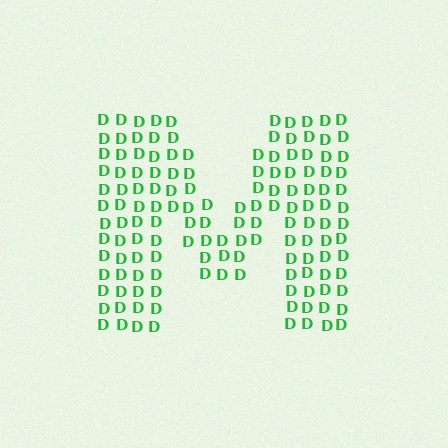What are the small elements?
The small elements are letter D's.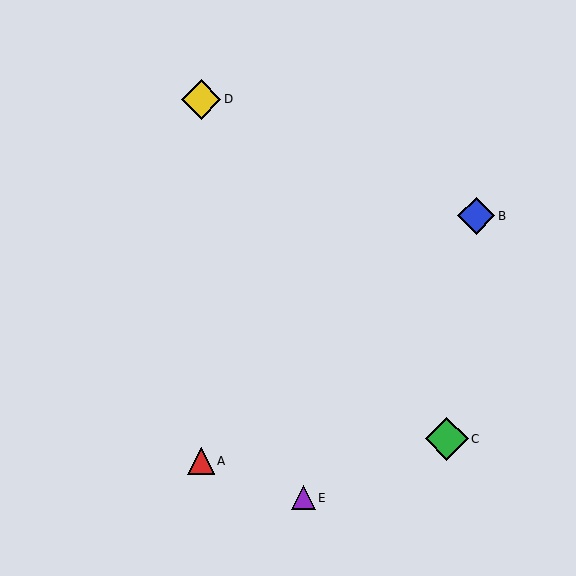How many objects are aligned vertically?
2 objects (A, D) are aligned vertically.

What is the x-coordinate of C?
Object C is at x≈447.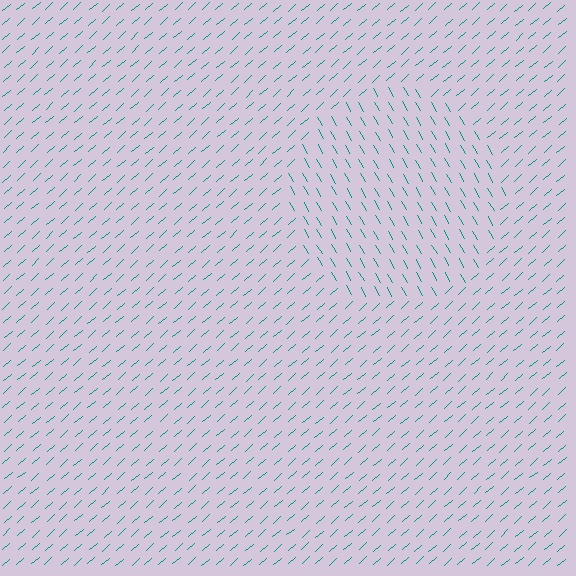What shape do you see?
I see a circle.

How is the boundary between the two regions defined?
The boundary is defined purely by a change in line orientation (approximately 78 degrees difference). All lines are the same color and thickness.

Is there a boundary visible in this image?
Yes, there is a texture boundary formed by a change in line orientation.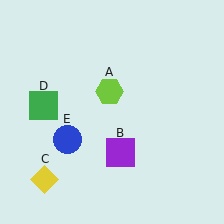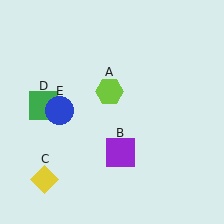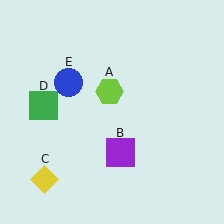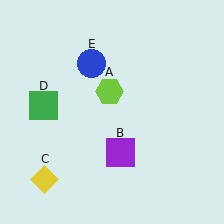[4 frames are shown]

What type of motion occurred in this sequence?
The blue circle (object E) rotated clockwise around the center of the scene.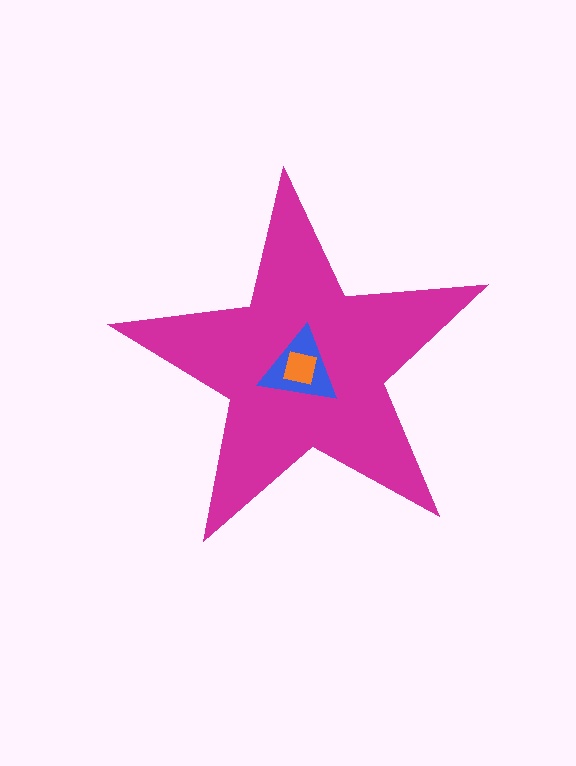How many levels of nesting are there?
3.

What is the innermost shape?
The orange square.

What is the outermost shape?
The magenta star.